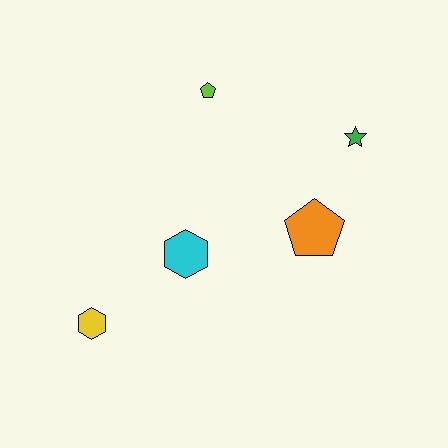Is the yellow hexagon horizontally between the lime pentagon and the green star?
No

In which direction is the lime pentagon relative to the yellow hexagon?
The lime pentagon is above the yellow hexagon.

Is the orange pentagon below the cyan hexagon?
No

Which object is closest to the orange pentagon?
The green star is closest to the orange pentagon.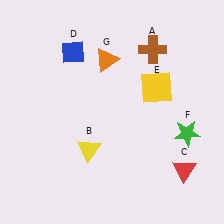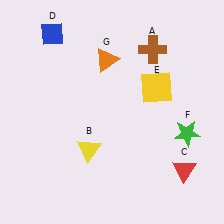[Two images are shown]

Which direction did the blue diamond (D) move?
The blue diamond (D) moved left.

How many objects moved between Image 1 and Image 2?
1 object moved between the two images.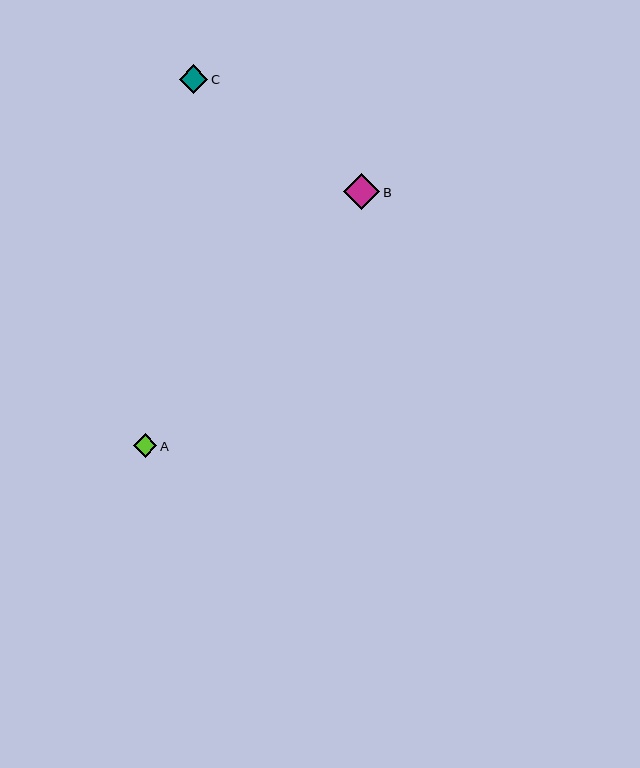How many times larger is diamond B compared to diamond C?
Diamond B is approximately 1.3 times the size of diamond C.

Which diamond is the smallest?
Diamond A is the smallest with a size of approximately 24 pixels.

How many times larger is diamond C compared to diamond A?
Diamond C is approximately 1.2 times the size of diamond A.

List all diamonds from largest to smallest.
From largest to smallest: B, C, A.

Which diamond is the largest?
Diamond B is the largest with a size of approximately 36 pixels.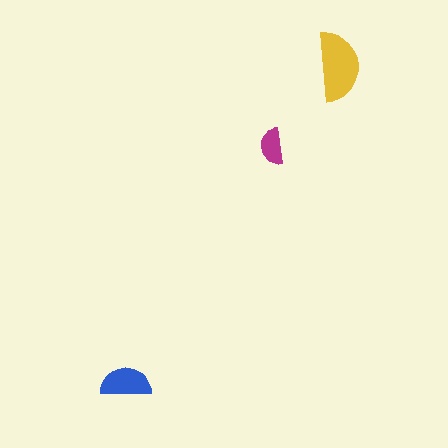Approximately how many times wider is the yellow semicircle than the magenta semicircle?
About 2 times wider.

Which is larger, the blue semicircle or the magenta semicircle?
The blue one.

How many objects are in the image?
There are 3 objects in the image.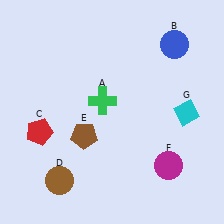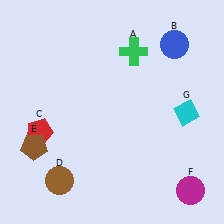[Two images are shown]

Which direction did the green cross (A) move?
The green cross (A) moved up.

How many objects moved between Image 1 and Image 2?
3 objects moved between the two images.